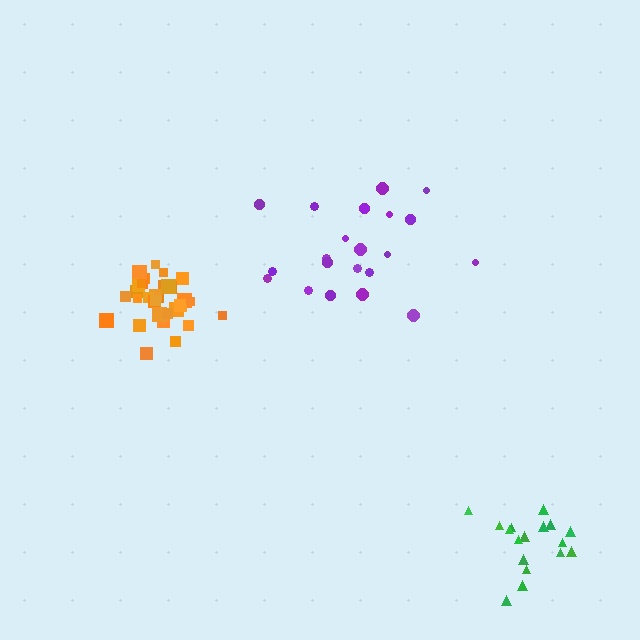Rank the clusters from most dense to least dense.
orange, green, purple.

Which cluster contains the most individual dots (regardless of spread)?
Orange (33).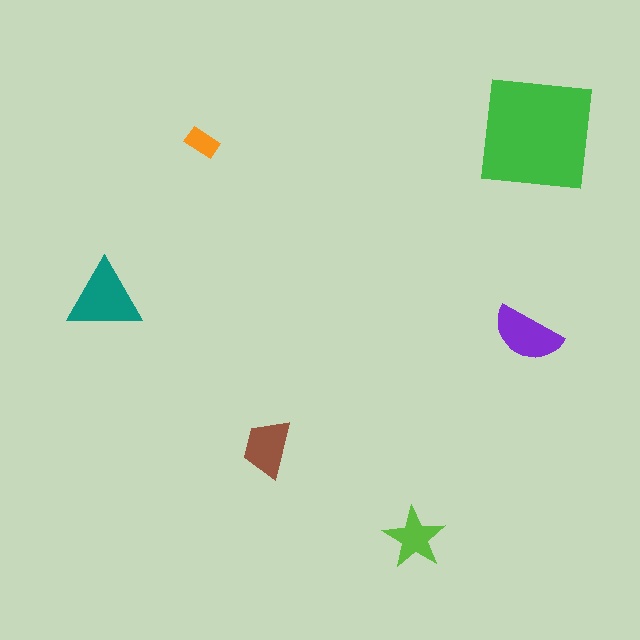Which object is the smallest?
The orange rectangle.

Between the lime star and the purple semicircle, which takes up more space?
The purple semicircle.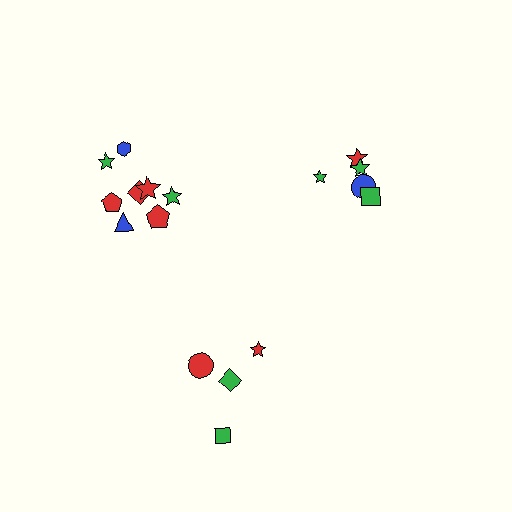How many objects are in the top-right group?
There are 5 objects.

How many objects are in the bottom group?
There are 4 objects.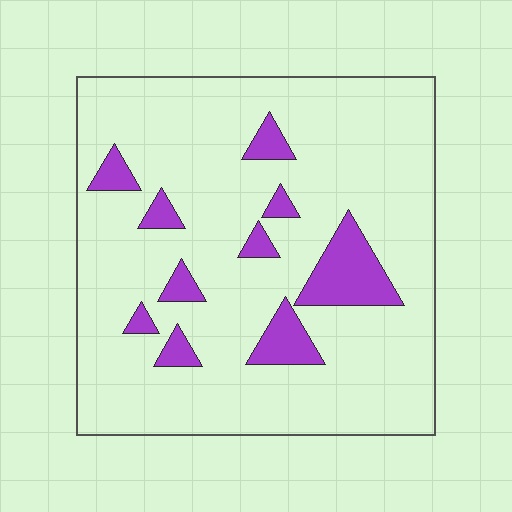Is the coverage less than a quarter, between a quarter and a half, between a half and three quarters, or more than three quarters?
Less than a quarter.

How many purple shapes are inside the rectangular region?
10.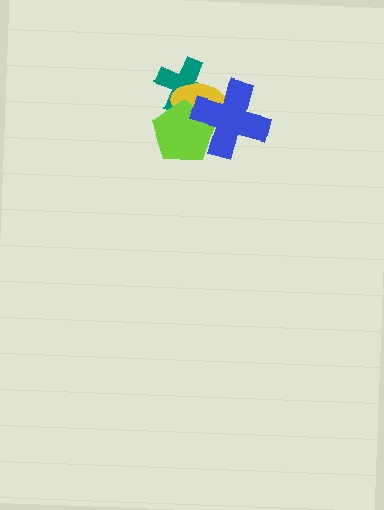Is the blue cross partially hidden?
No, no other shape covers it.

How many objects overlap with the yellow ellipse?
3 objects overlap with the yellow ellipse.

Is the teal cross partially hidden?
Yes, it is partially covered by another shape.